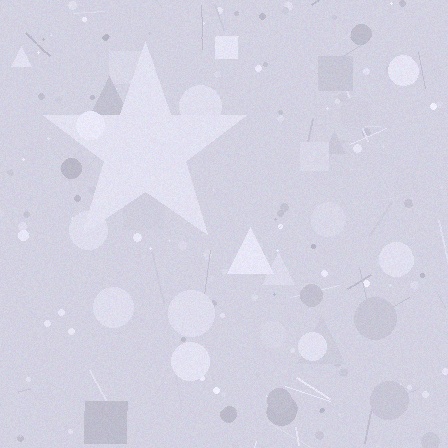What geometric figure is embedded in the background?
A star is embedded in the background.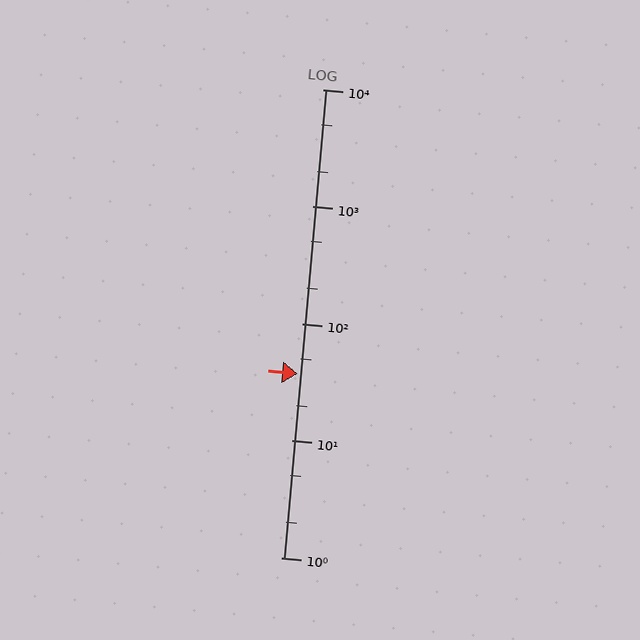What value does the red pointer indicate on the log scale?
The pointer indicates approximately 37.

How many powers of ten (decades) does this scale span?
The scale spans 4 decades, from 1 to 10000.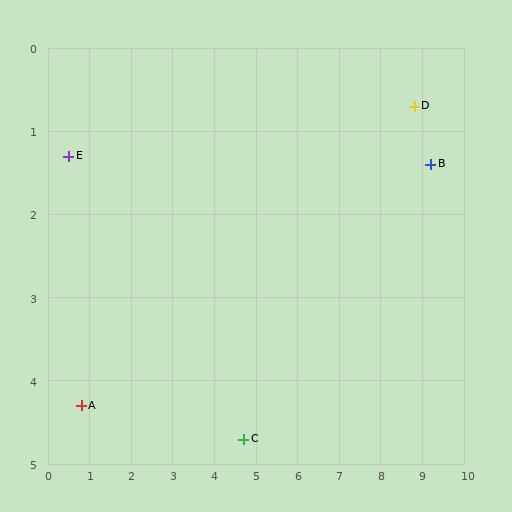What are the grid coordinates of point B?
Point B is at approximately (9.2, 1.4).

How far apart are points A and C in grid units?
Points A and C are about 3.9 grid units apart.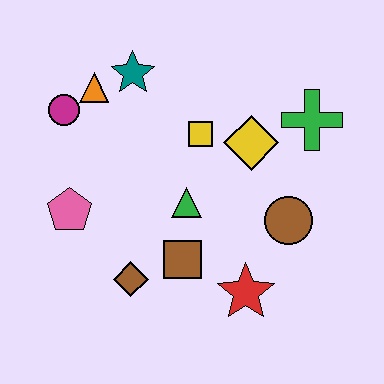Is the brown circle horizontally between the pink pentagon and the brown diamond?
No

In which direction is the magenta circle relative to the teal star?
The magenta circle is to the left of the teal star.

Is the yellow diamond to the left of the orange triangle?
No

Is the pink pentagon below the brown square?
No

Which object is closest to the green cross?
The yellow diamond is closest to the green cross.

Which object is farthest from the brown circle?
The magenta circle is farthest from the brown circle.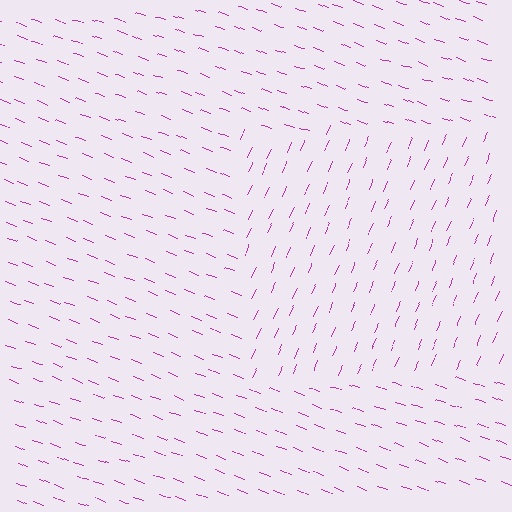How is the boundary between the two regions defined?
The boundary is defined purely by a change in line orientation (approximately 85 degrees difference). All lines are the same color and thickness.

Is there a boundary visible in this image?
Yes, there is a texture boundary formed by a change in line orientation.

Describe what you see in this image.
The image is filled with small magenta line segments. A rectangle region in the image has lines oriented differently from the surrounding lines, creating a visible texture boundary.